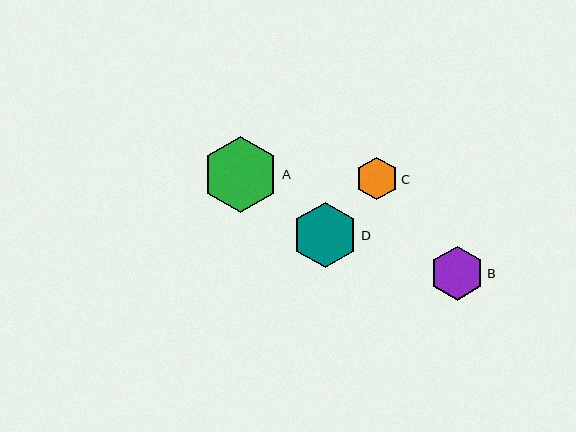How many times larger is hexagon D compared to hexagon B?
Hexagon D is approximately 1.2 times the size of hexagon B.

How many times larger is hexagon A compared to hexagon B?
Hexagon A is approximately 1.4 times the size of hexagon B.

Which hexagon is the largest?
Hexagon A is the largest with a size of approximately 77 pixels.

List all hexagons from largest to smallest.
From largest to smallest: A, D, B, C.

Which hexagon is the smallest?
Hexagon C is the smallest with a size of approximately 43 pixels.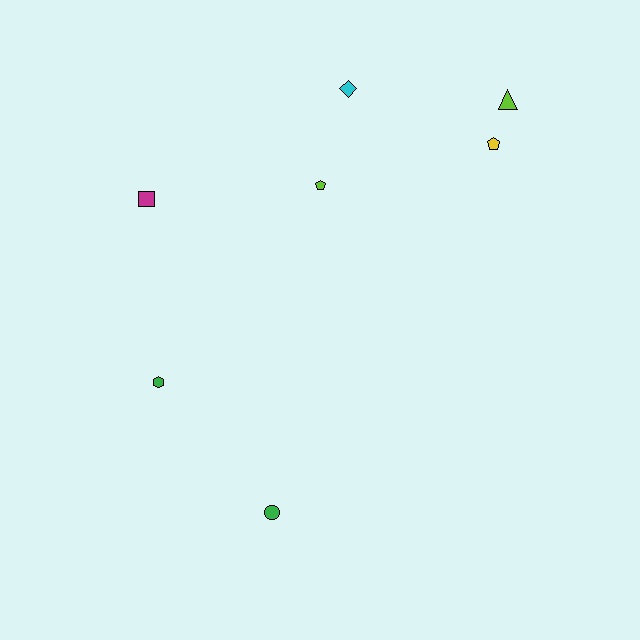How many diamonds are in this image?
There is 1 diamond.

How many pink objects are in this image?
There are no pink objects.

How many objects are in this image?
There are 7 objects.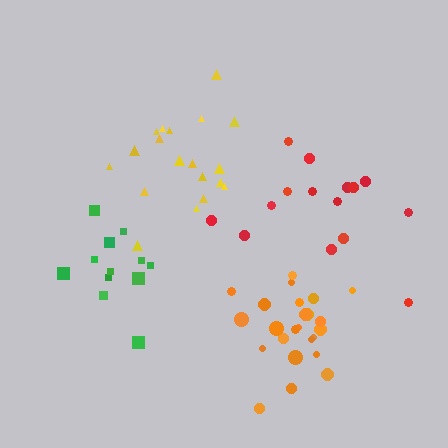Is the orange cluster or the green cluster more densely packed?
Orange.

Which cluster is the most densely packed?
Orange.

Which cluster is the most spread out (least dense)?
Red.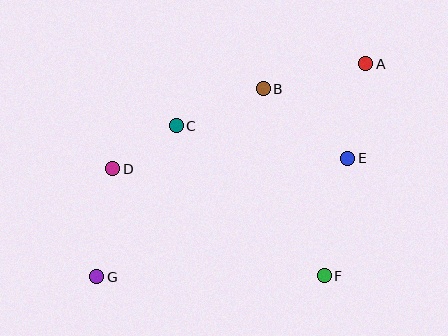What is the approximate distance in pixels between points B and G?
The distance between B and G is approximately 251 pixels.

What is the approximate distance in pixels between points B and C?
The distance between B and C is approximately 95 pixels.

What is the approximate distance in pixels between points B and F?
The distance between B and F is approximately 197 pixels.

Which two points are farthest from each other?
Points A and G are farthest from each other.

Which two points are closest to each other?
Points C and D are closest to each other.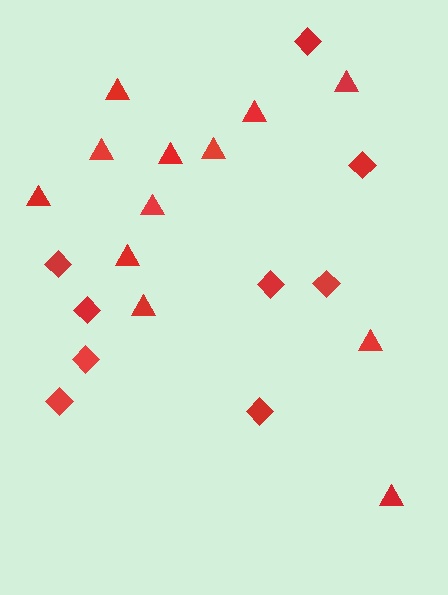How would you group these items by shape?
There are 2 groups: one group of triangles (12) and one group of diamonds (9).